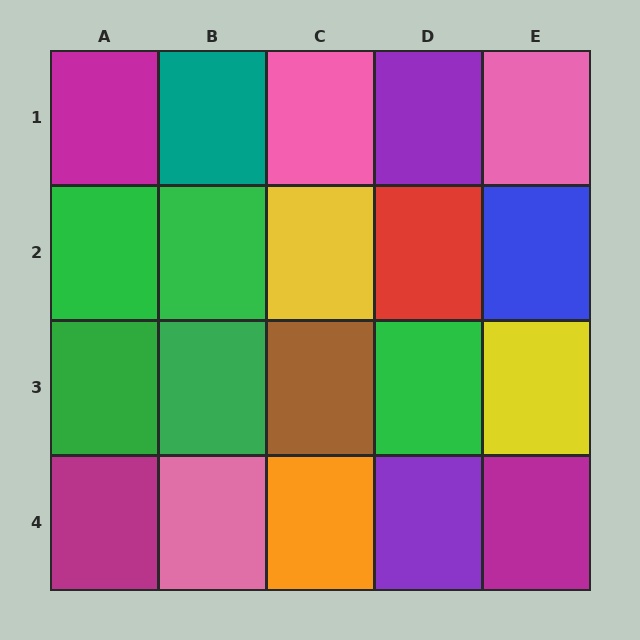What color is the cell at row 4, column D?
Purple.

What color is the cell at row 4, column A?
Magenta.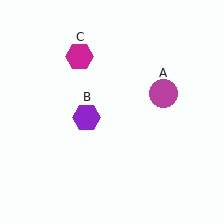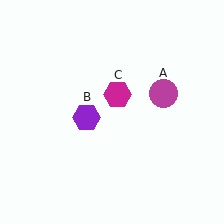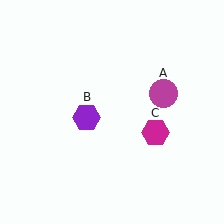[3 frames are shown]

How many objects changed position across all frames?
1 object changed position: magenta hexagon (object C).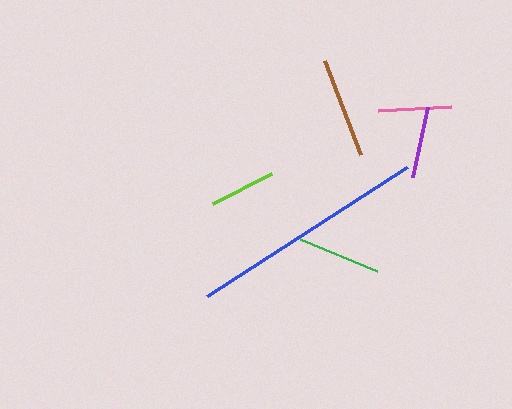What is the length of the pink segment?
The pink segment is approximately 73 pixels long.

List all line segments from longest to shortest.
From longest to shortest: blue, brown, green, pink, purple, lime.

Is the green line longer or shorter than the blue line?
The blue line is longer than the green line.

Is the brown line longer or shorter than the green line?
The brown line is longer than the green line.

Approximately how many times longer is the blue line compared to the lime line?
The blue line is approximately 3.6 times the length of the lime line.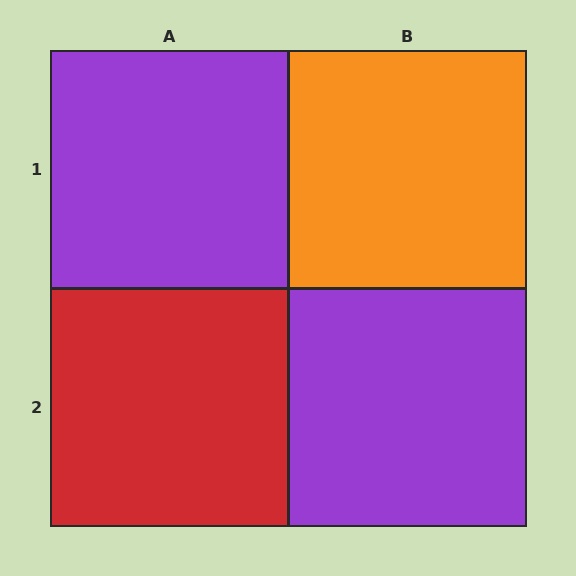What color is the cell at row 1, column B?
Orange.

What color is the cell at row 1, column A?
Purple.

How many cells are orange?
1 cell is orange.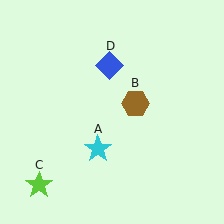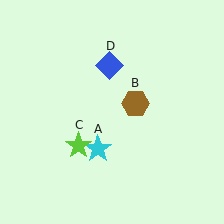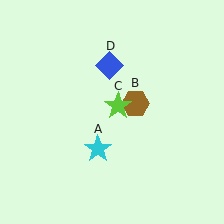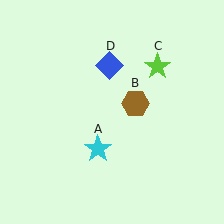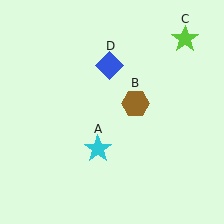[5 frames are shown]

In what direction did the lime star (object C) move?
The lime star (object C) moved up and to the right.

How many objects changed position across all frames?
1 object changed position: lime star (object C).